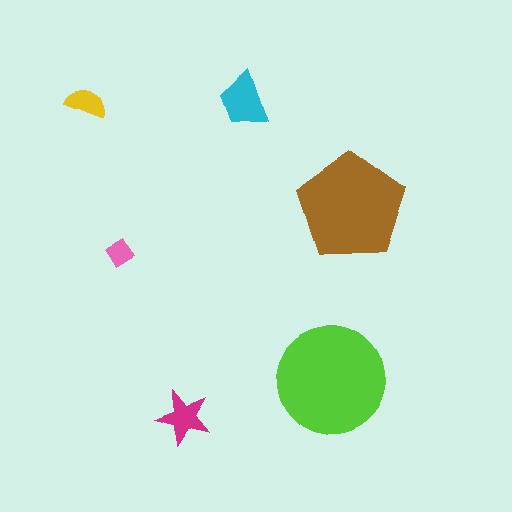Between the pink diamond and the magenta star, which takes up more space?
The magenta star.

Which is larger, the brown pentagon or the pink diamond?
The brown pentagon.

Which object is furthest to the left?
The yellow semicircle is leftmost.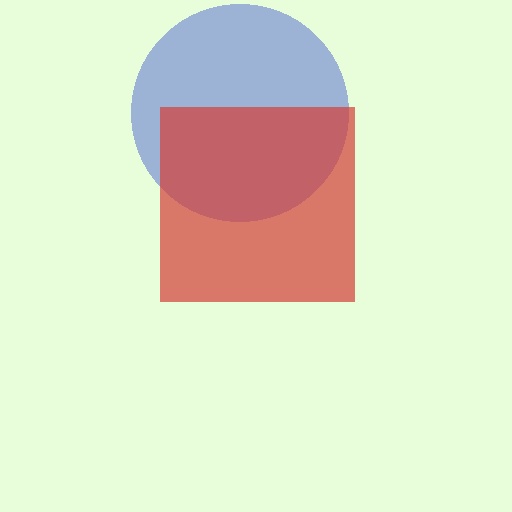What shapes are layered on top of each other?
The layered shapes are: a blue circle, a red square.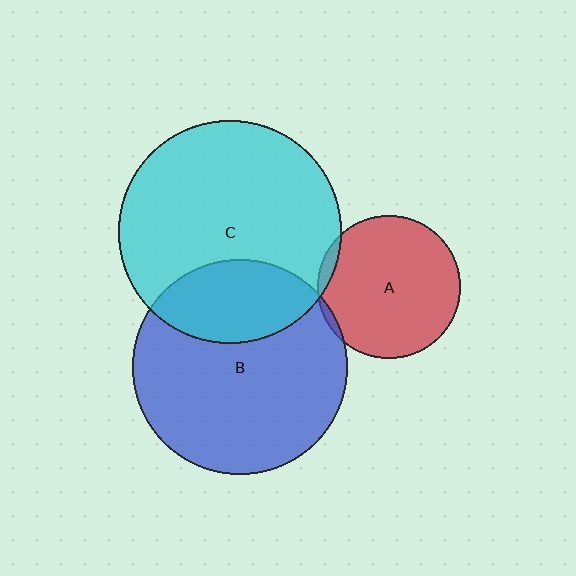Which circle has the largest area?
Circle C (cyan).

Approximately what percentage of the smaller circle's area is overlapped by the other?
Approximately 5%.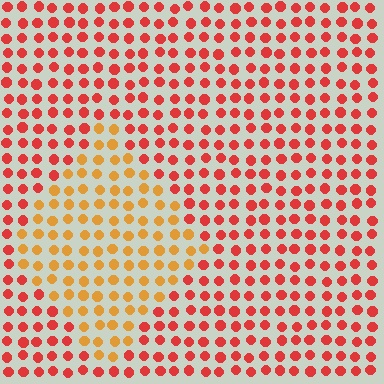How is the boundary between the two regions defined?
The boundary is defined purely by a slight shift in hue (about 37 degrees). Spacing, size, and orientation are identical on both sides.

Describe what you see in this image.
The image is filled with small red elements in a uniform arrangement. A diamond-shaped region is visible where the elements are tinted to a slightly different hue, forming a subtle color boundary.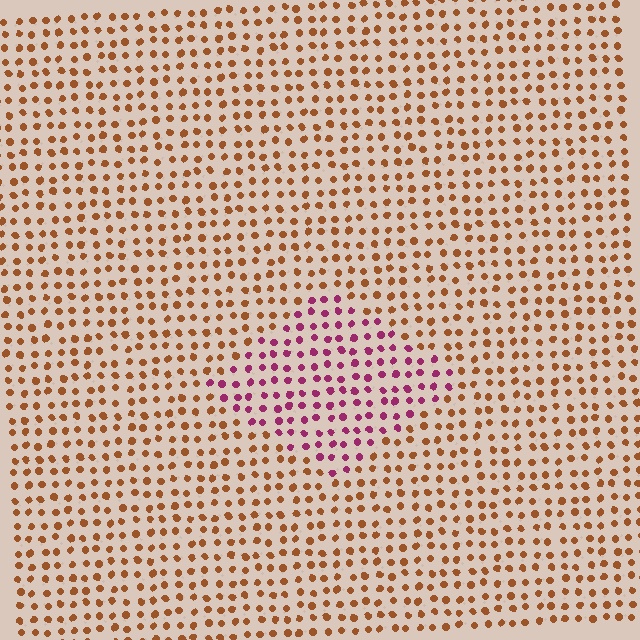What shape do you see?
I see a diamond.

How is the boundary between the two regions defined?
The boundary is defined purely by a slight shift in hue (about 58 degrees). Spacing, size, and orientation are identical on both sides.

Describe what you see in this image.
The image is filled with small brown elements in a uniform arrangement. A diamond-shaped region is visible where the elements are tinted to a slightly different hue, forming a subtle color boundary.